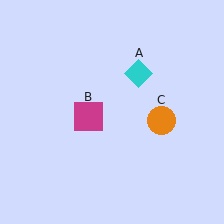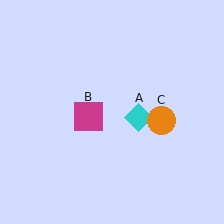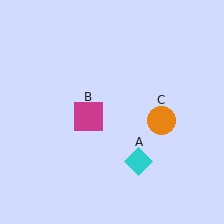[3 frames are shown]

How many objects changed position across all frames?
1 object changed position: cyan diamond (object A).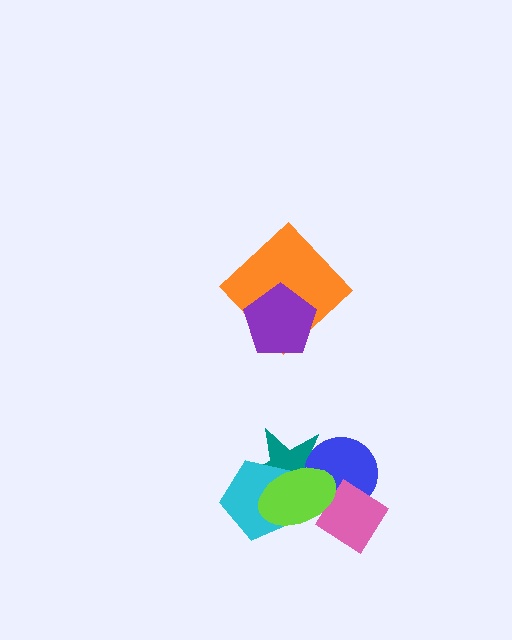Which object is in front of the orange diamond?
The purple pentagon is in front of the orange diamond.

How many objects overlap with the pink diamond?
2 objects overlap with the pink diamond.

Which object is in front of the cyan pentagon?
The lime ellipse is in front of the cyan pentagon.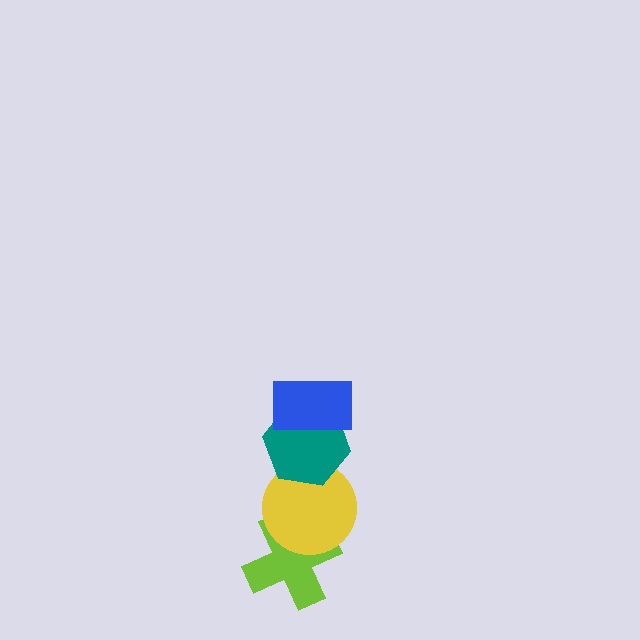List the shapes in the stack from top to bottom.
From top to bottom: the blue rectangle, the teal hexagon, the yellow circle, the lime cross.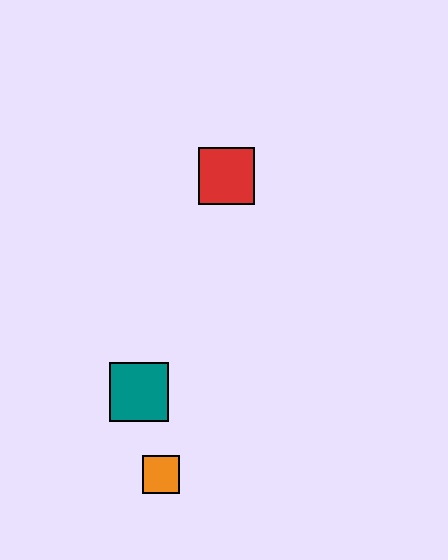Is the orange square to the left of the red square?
Yes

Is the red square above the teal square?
Yes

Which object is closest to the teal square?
The orange square is closest to the teal square.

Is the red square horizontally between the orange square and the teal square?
No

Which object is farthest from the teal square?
The red square is farthest from the teal square.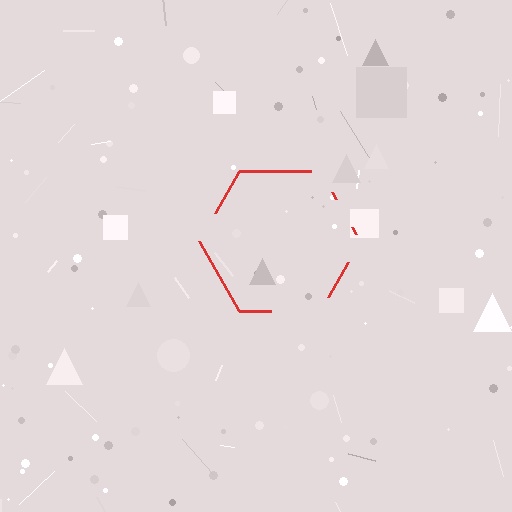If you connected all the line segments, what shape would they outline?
They would outline a hexagon.